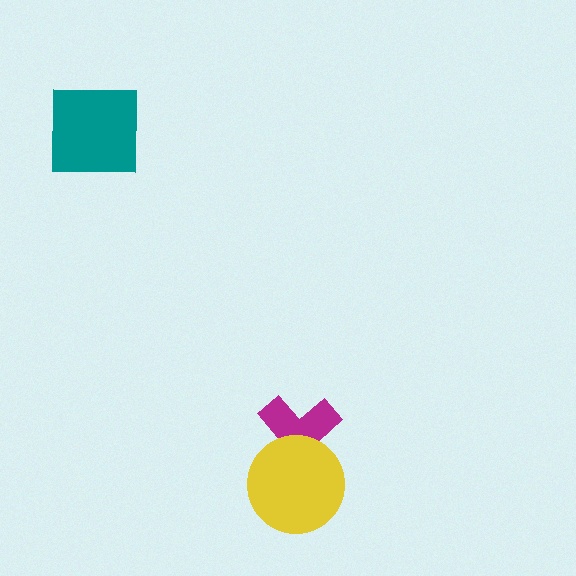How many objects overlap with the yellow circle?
1 object overlaps with the yellow circle.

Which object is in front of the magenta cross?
The yellow circle is in front of the magenta cross.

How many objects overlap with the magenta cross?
1 object overlaps with the magenta cross.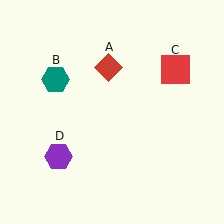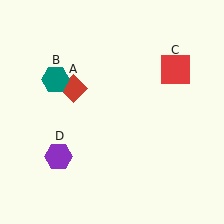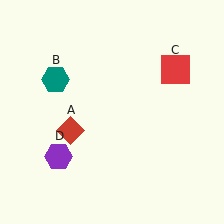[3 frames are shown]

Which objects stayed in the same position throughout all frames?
Teal hexagon (object B) and red square (object C) and purple hexagon (object D) remained stationary.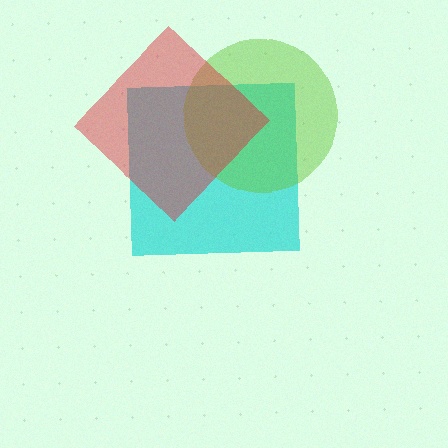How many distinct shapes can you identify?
There are 3 distinct shapes: a cyan square, a lime circle, a red diamond.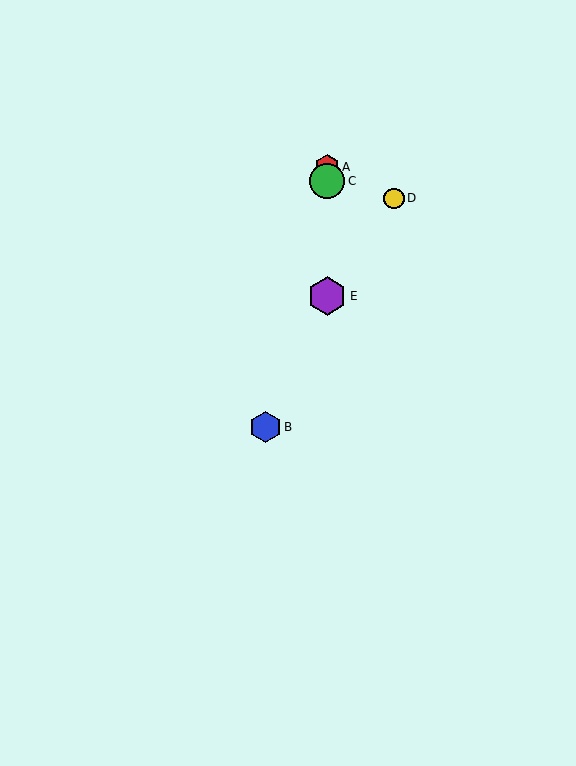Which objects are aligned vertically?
Objects A, C, E are aligned vertically.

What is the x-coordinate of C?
Object C is at x≈327.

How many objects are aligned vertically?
3 objects (A, C, E) are aligned vertically.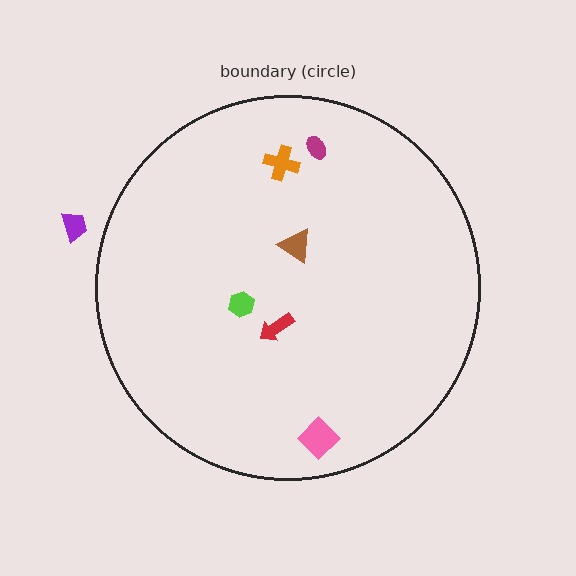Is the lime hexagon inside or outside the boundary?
Inside.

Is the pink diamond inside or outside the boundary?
Inside.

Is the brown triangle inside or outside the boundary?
Inside.